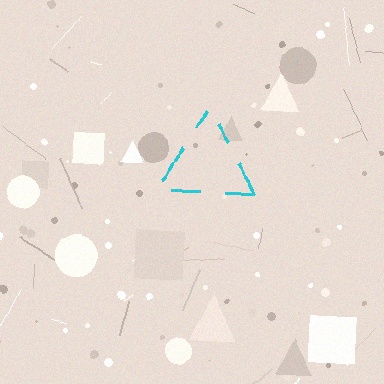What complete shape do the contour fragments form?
The contour fragments form a triangle.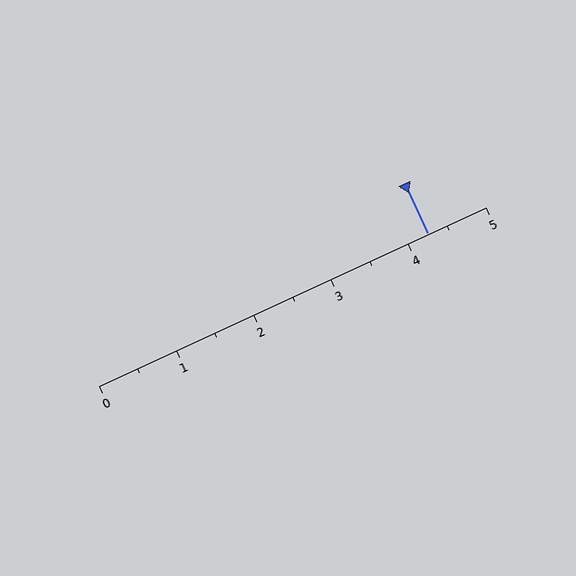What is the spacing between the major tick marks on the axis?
The major ticks are spaced 1 apart.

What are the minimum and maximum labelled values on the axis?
The axis runs from 0 to 5.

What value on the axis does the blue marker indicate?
The marker indicates approximately 4.2.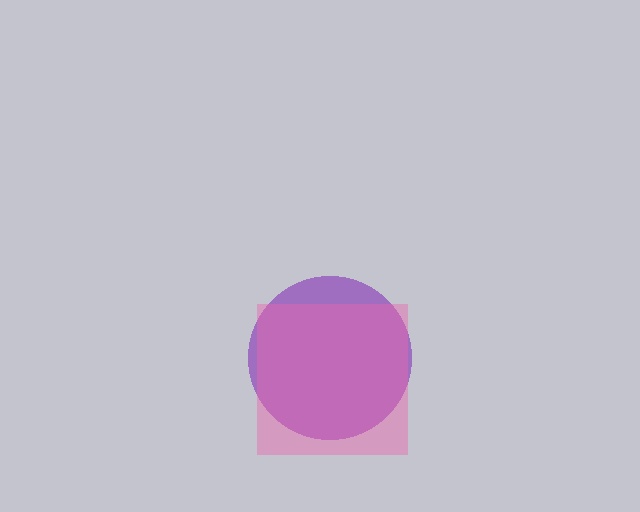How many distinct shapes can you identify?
There are 2 distinct shapes: a purple circle, a pink square.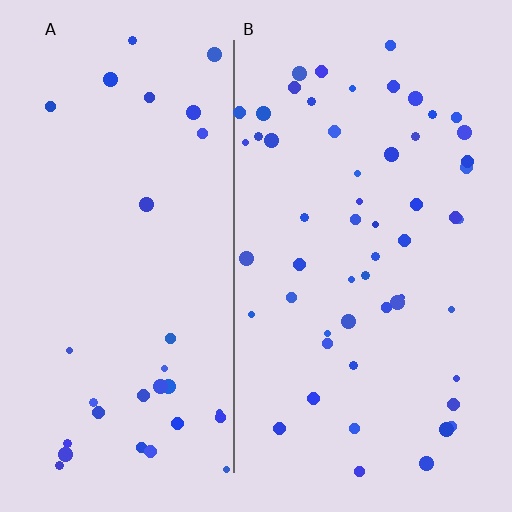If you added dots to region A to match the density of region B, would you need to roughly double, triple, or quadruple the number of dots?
Approximately double.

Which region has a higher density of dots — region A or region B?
B (the right).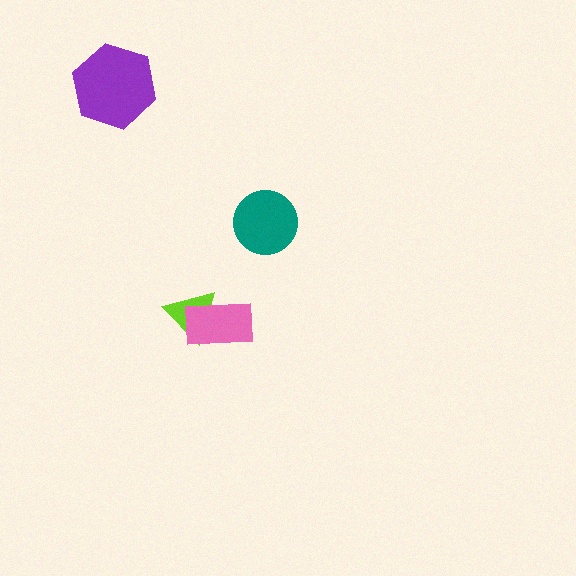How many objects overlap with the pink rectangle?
1 object overlaps with the pink rectangle.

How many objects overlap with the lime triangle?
1 object overlaps with the lime triangle.